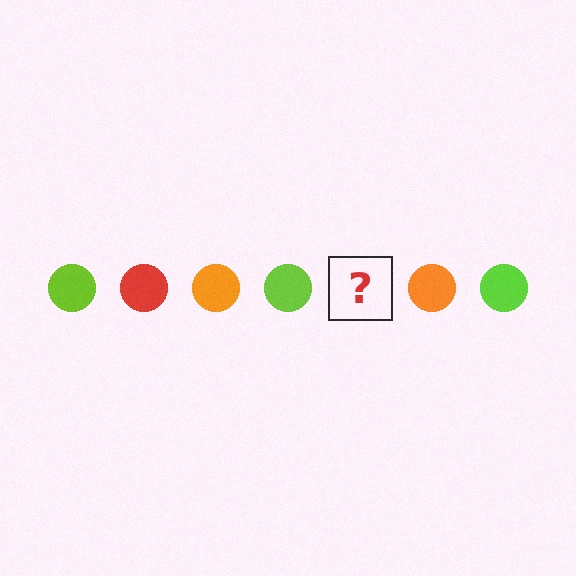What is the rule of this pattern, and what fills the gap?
The rule is that the pattern cycles through lime, red, orange circles. The gap should be filled with a red circle.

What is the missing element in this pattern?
The missing element is a red circle.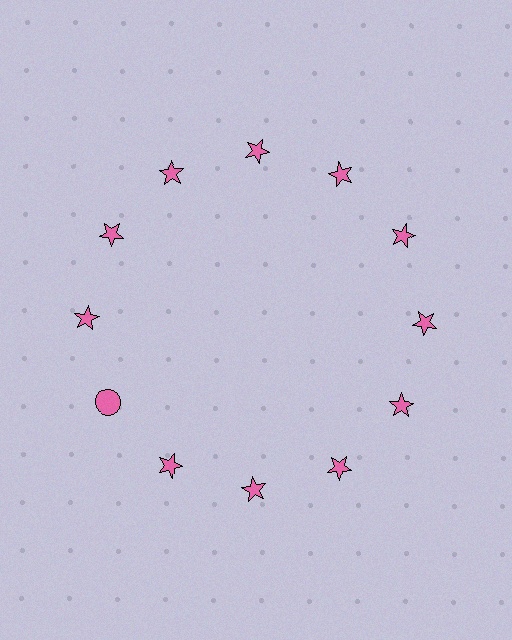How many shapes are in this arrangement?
There are 12 shapes arranged in a ring pattern.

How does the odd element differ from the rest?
It has a different shape: circle instead of star.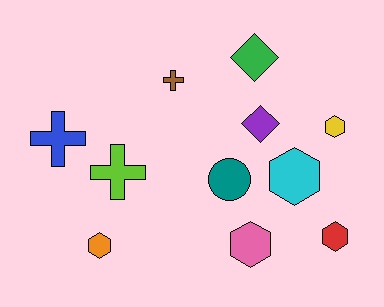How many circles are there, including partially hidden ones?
There is 1 circle.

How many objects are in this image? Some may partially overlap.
There are 11 objects.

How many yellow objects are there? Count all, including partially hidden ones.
There is 1 yellow object.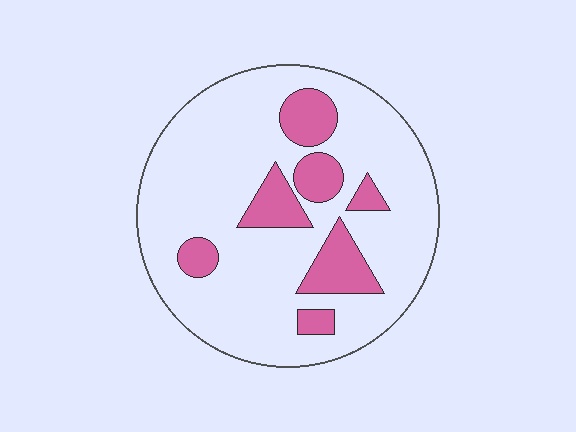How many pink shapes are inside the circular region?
7.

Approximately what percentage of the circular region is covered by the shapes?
Approximately 20%.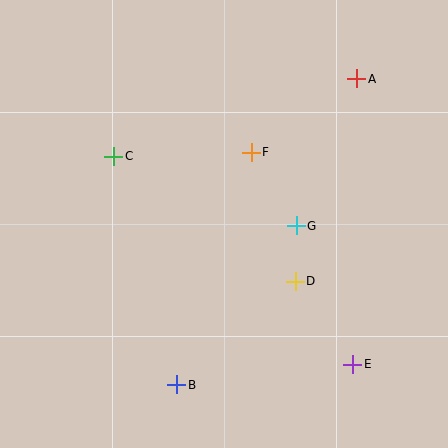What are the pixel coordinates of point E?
Point E is at (353, 364).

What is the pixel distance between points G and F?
The distance between G and F is 86 pixels.